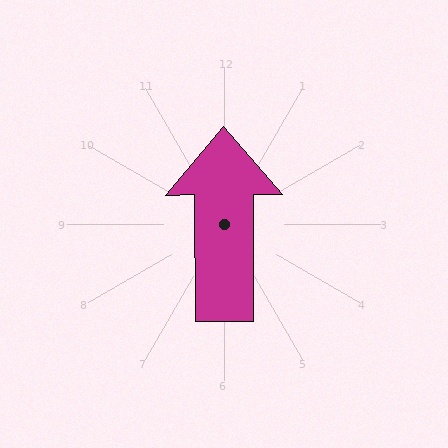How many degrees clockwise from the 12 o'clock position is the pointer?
Approximately 360 degrees.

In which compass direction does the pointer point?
North.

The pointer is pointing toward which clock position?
Roughly 12 o'clock.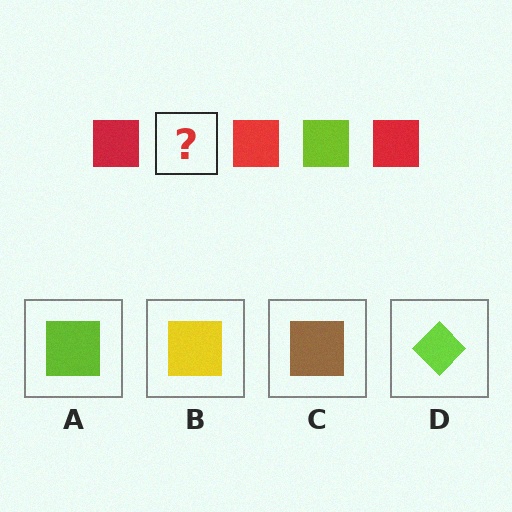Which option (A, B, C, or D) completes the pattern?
A.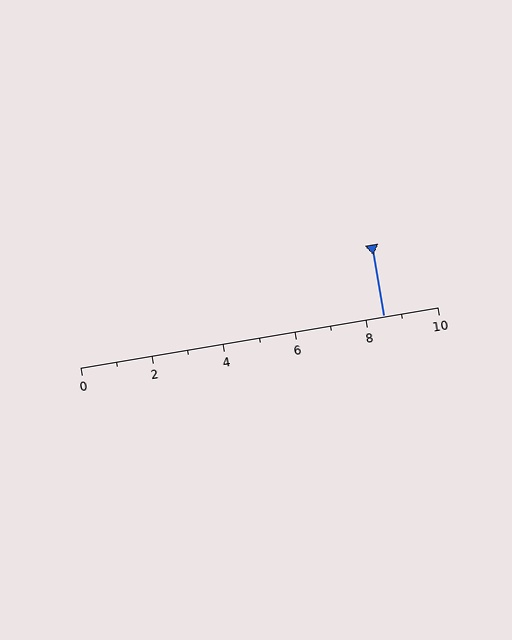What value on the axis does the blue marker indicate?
The marker indicates approximately 8.5.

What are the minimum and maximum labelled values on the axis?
The axis runs from 0 to 10.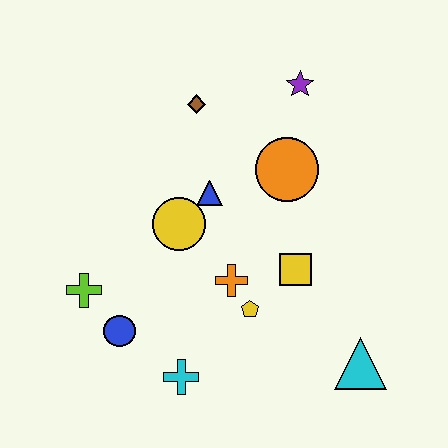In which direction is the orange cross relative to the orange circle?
The orange cross is below the orange circle.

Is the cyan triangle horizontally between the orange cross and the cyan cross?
No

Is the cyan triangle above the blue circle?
No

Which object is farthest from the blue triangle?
The cyan triangle is farthest from the blue triangle.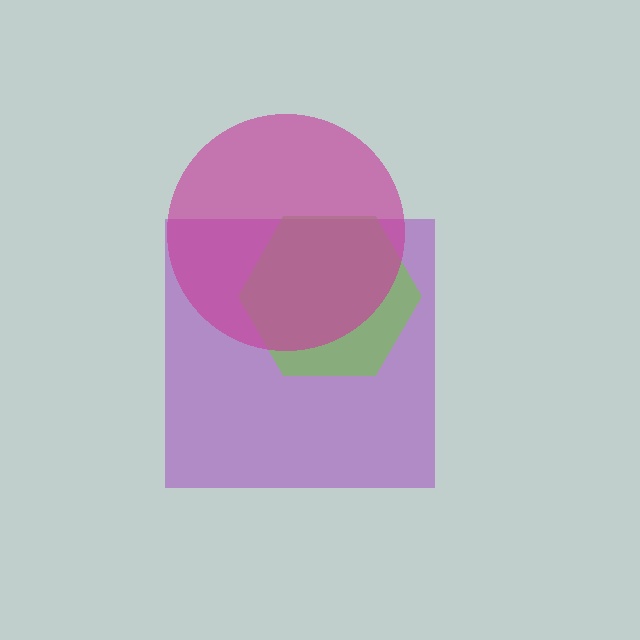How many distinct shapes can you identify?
There are 3 distinct shapes: a purple square, a lime hexagon, a magenta circle.